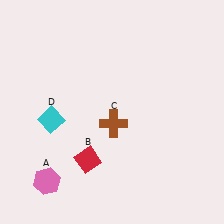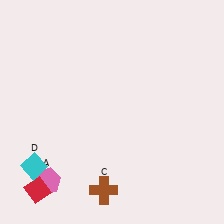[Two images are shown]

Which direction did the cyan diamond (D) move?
The cyan diamond (D) moved down.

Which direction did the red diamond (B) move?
The red diamond (B) moved left.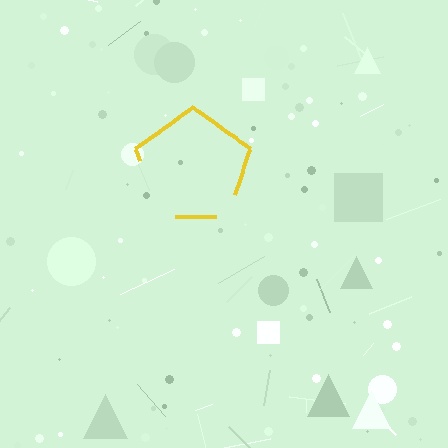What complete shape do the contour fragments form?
The contour fragments form a pentagon.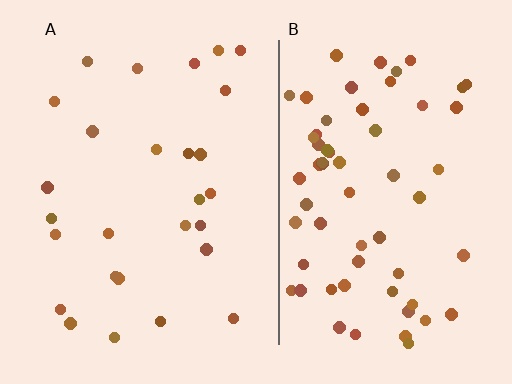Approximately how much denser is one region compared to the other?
Approximately 2.3× — region B over region A.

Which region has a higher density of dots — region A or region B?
B (the right).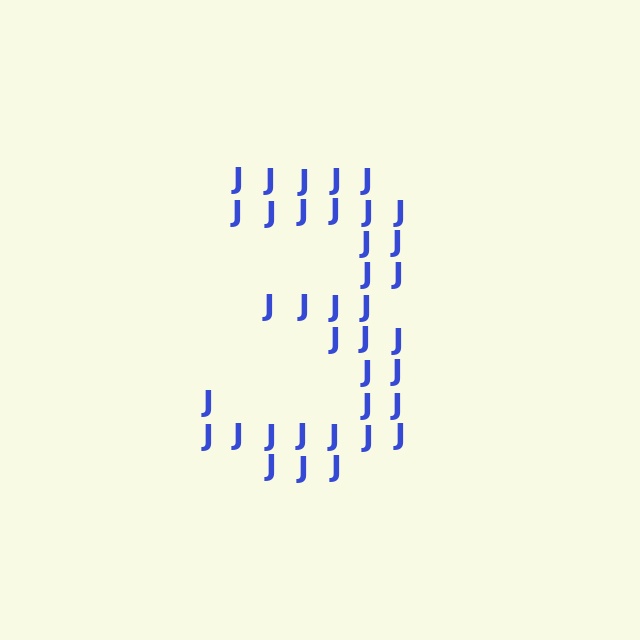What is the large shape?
The large shape is the digit 3.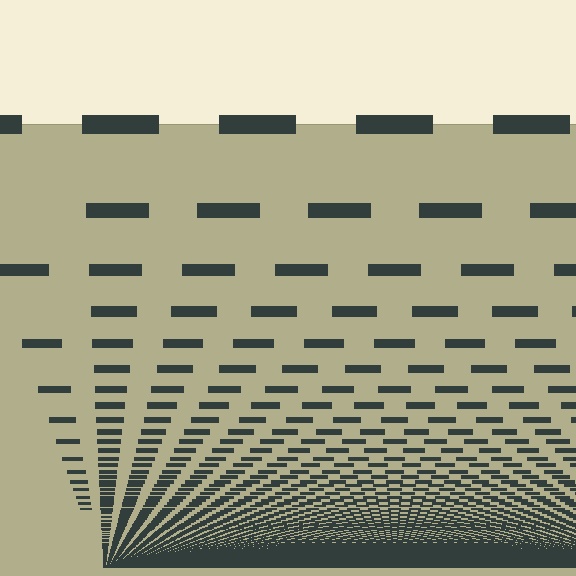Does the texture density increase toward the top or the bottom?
Density increases toward the bottom.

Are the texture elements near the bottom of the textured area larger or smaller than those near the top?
Smaller. The gradient is inverted — elements near the bottom are smaller and denser.